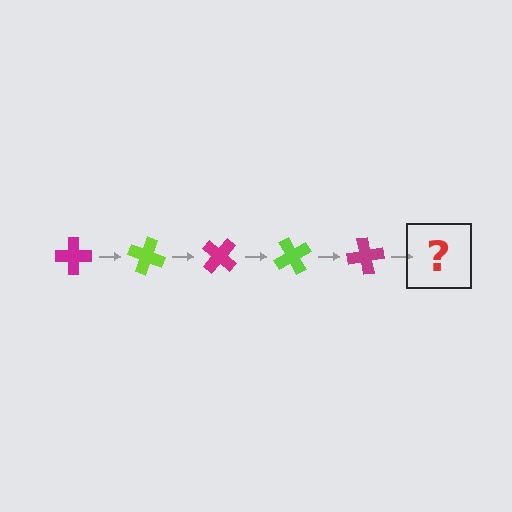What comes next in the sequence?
The next element should be a lime cross, rotated 100 degrees from the start.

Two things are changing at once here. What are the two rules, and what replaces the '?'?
The two rules are that it rotates 20 degrees each step and the color cycles through magenta and lime. The '?' should be a lime cross, rotated 100 degrees from the start.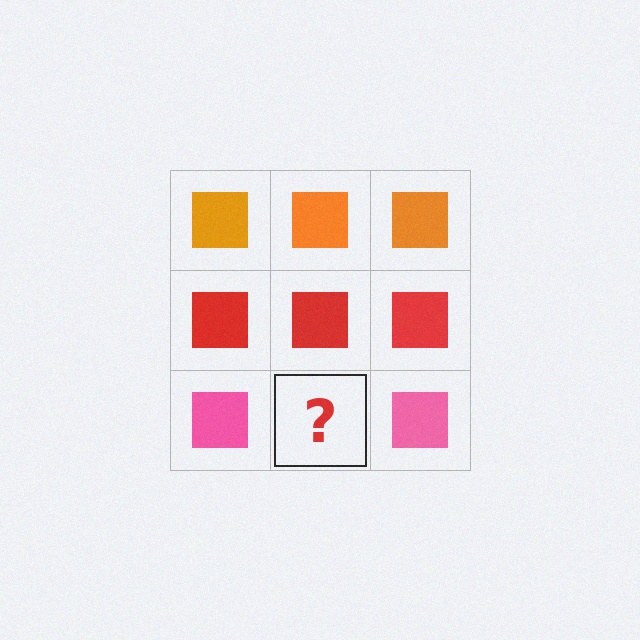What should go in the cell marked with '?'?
The missing cell should contain a pink square.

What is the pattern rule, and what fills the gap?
The rule is that each row has a consistent color. The gap should be filled with a pink square.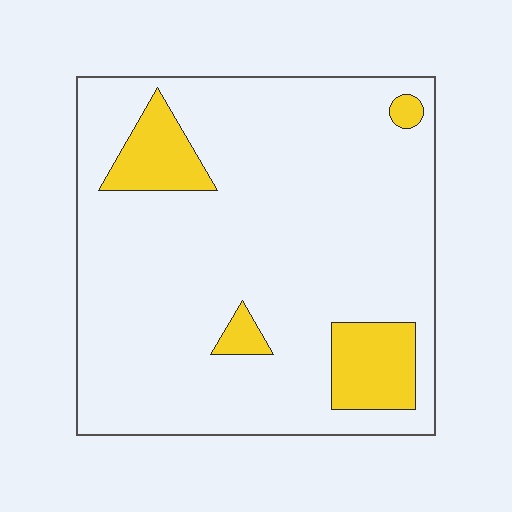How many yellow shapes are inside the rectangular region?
4.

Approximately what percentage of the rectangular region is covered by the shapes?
Approximately 15%.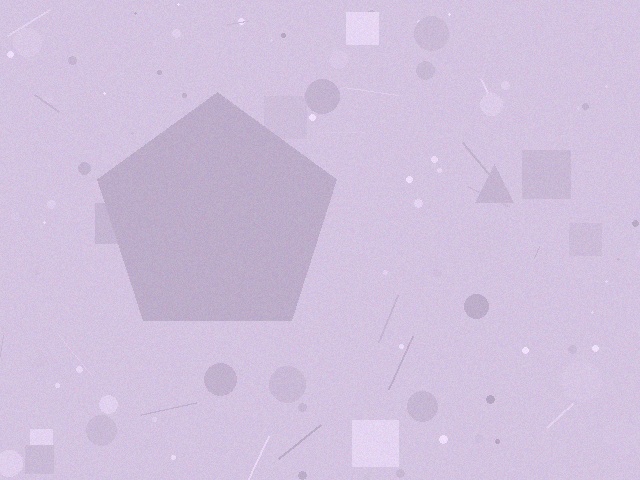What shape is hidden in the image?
A pentagon is hidden in the image.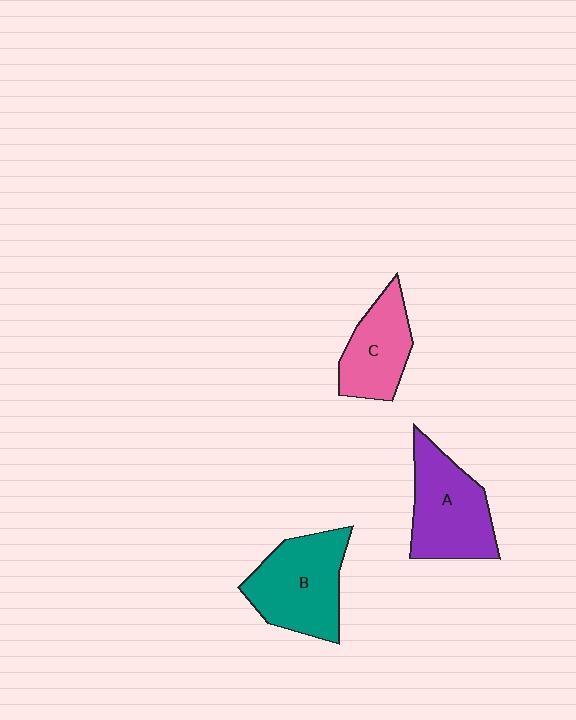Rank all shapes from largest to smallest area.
From largest to smallest: B (teal), A (purple), C (pink).